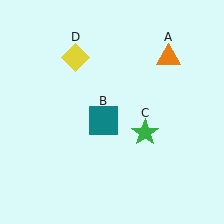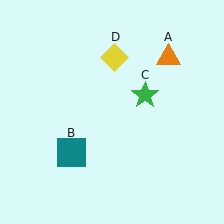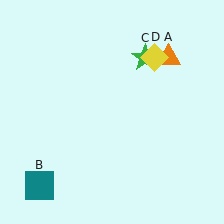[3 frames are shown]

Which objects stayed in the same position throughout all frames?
Orange triangle (object A) remained stationary.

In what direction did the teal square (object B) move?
The teal square (object B) moved down and to the left.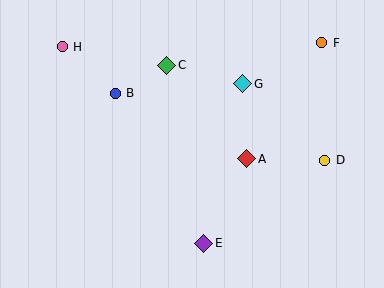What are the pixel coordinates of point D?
Point D is at (325, 160).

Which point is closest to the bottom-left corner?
Point E is closest to the bottom-left corner.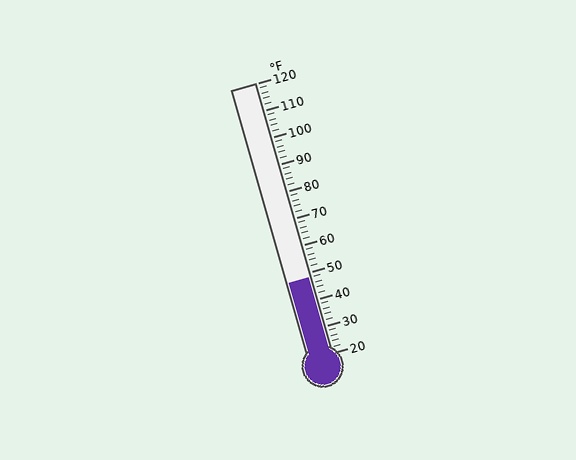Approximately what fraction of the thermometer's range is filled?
The thermometer is filled to approximately 30% of its range.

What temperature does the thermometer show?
The thermometer shows approximately 48°F.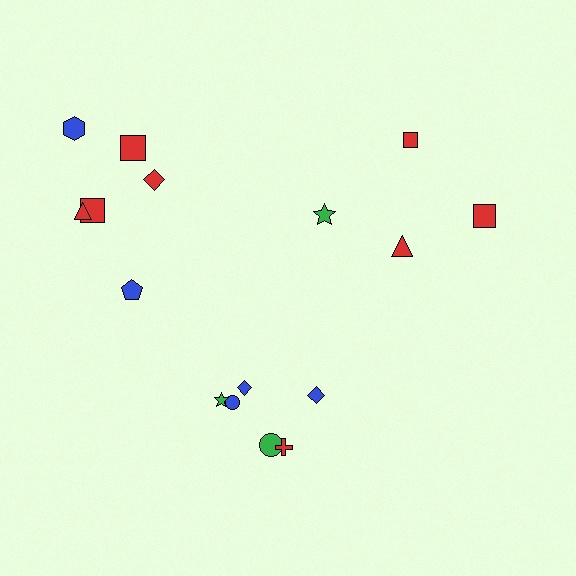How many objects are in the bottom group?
There are 6 objects.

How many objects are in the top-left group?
There are 6 objects.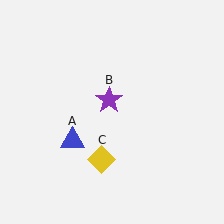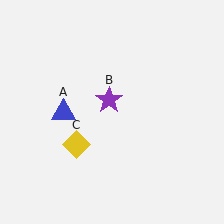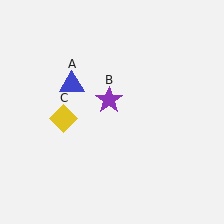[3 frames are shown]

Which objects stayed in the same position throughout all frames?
Purple star (object B) remained stationary.